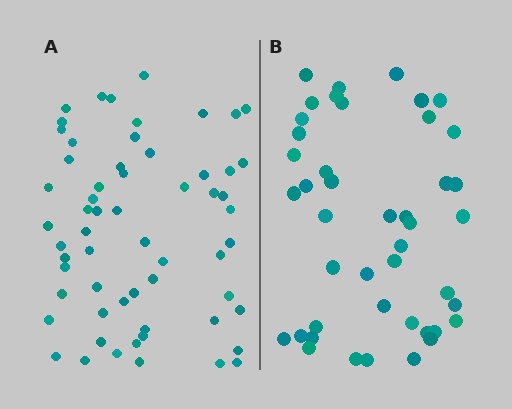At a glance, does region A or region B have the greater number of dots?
Region A (the left region) has more dots.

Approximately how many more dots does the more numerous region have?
Region A has approximately 15 more dots than region B.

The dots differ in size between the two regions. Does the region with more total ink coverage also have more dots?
No. Region B has more total ink coverage because its dots are larger, but region A actually contains more individual dots. Total area can be misleading — the number of items is what matters here.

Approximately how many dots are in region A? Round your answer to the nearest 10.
About 60 dots.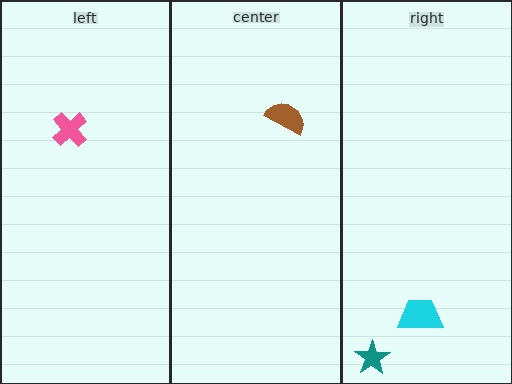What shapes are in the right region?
The cyan trapezoid, the teal star.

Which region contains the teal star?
The right region.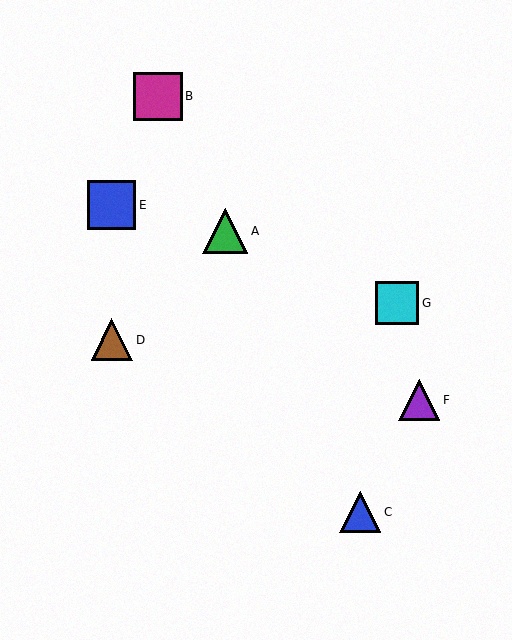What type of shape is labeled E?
Shape E is a blue square.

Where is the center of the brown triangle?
The center of the brown triangle is at (112, 340).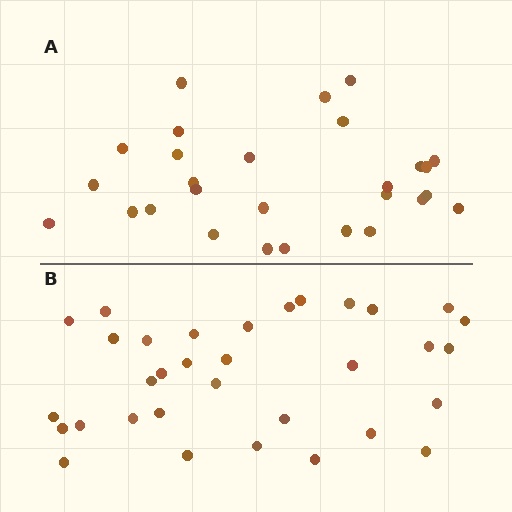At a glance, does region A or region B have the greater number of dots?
Region B (the bottom region) has more dots.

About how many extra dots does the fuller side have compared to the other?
Region B has about 5 more dots than region A.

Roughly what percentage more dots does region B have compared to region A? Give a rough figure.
About 20% more.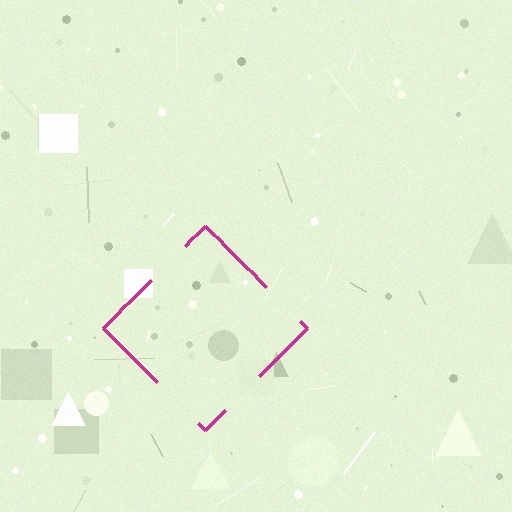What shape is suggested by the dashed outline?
The dashed outline suggests a diamond.